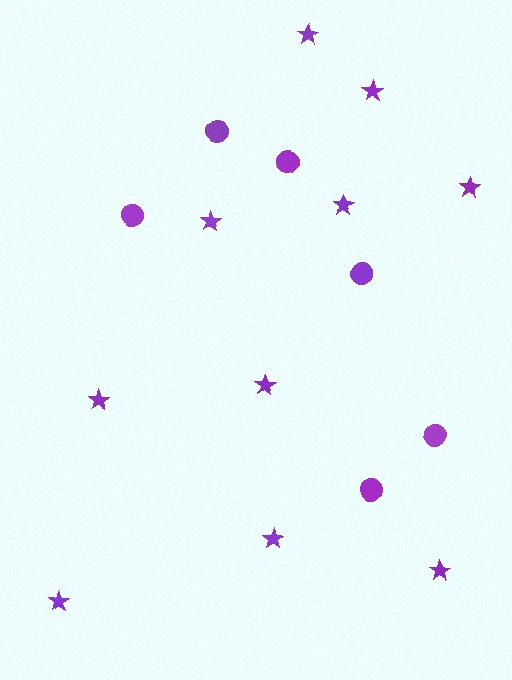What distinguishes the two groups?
There are 2 groups: one group of stars (10) and one group of circles (6).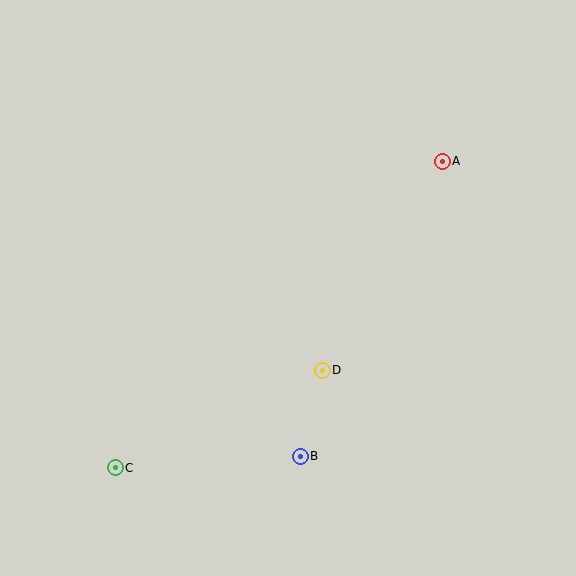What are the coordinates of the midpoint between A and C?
The midpoint between A and C is at (279, 315).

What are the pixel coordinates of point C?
Point C is at (115, 468).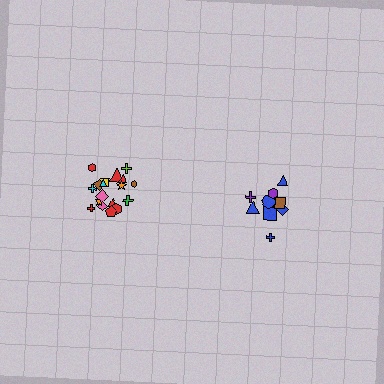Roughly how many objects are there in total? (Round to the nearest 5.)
Roughly 30 objects in total.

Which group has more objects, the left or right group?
The left group.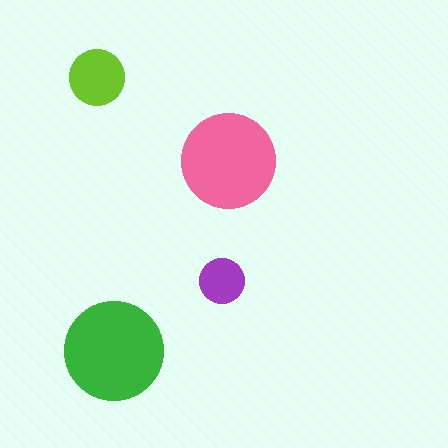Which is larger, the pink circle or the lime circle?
The pink one.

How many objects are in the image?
There are 4 objects in the image.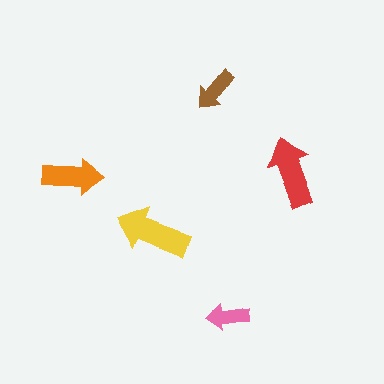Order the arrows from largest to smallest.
the yellow one, the red one, the orange one, the brown one, the pink one.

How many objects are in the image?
There are 5 objects in the image.